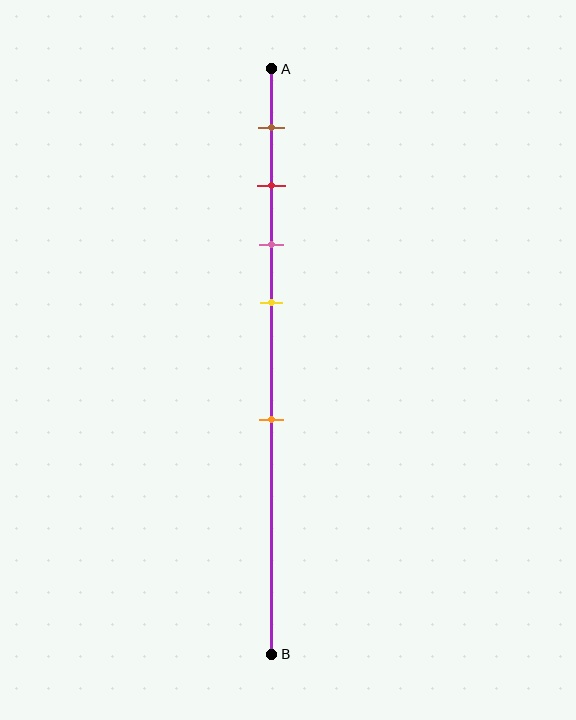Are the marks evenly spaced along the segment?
No, the marks are not evenly spaced.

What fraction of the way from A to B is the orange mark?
The orange mark is approximately 60% (0.6) of the way from A to B.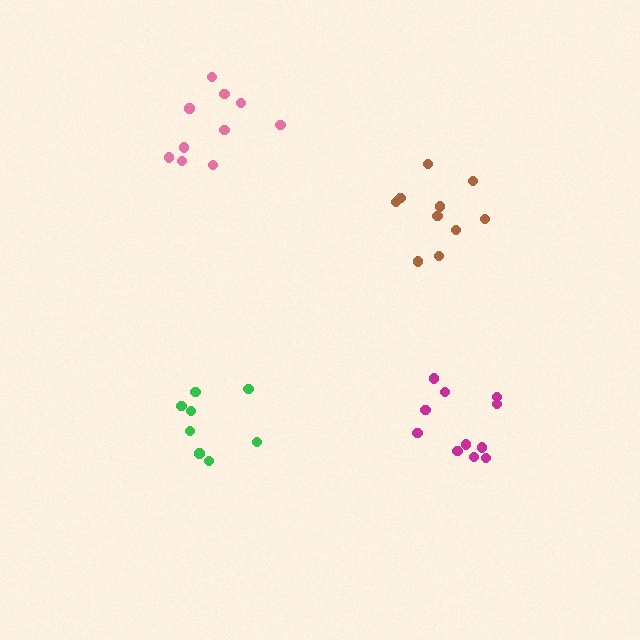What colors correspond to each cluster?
The clusters are colored: magenta, pink, brown, green.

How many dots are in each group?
Group 1: 11 dots, Group 2: 10 dots, Group 3: 10 dots, Group 4: 8 dots (39 total).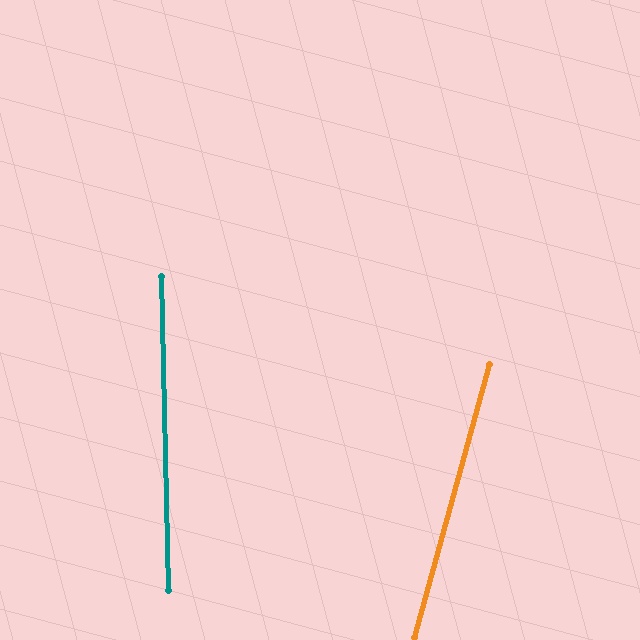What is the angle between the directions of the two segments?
Approximately 17 degrees.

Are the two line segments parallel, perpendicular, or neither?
Neither parallel nor perpendicular — they differ by about 17°.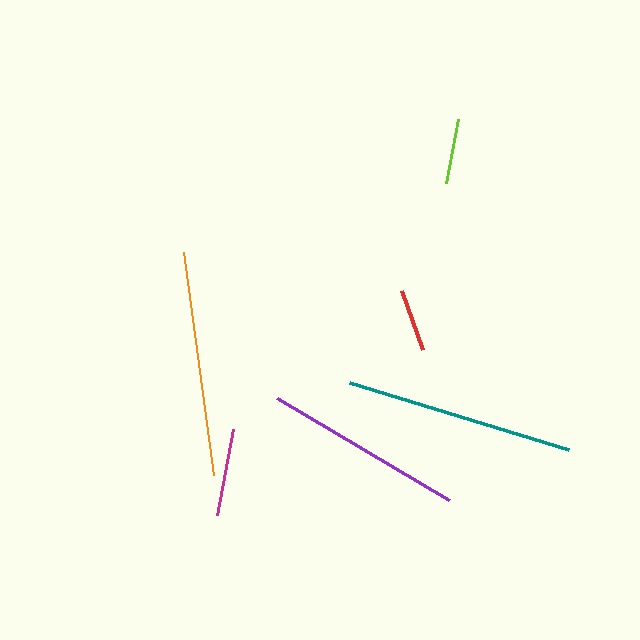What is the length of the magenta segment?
The magenta segment is approximately 88 pixels long.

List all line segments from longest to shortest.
From longest to shortest: teal, orange, purple, magenta, lime, red.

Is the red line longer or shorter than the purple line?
The purple line is longer than the red line.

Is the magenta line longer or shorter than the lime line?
The magenta line is longer than the lime line.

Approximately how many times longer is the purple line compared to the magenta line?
The purple line is approximately 2.3 times the length of the magenta line.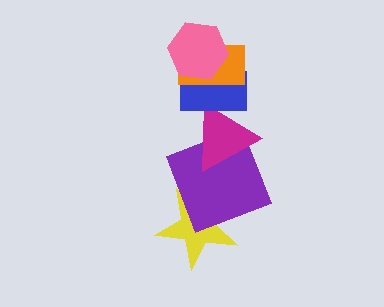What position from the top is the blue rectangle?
The blue rectangle is 3rd from the top.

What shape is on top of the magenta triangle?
The blue rectangle is on top of the magenta triangle.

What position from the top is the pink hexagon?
The pink hexagon is 1st from the top.